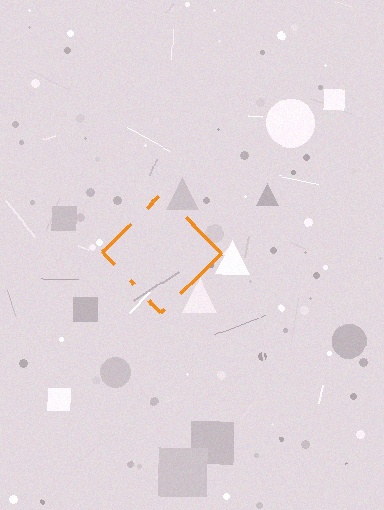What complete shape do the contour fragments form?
The contour fragments form a diamond.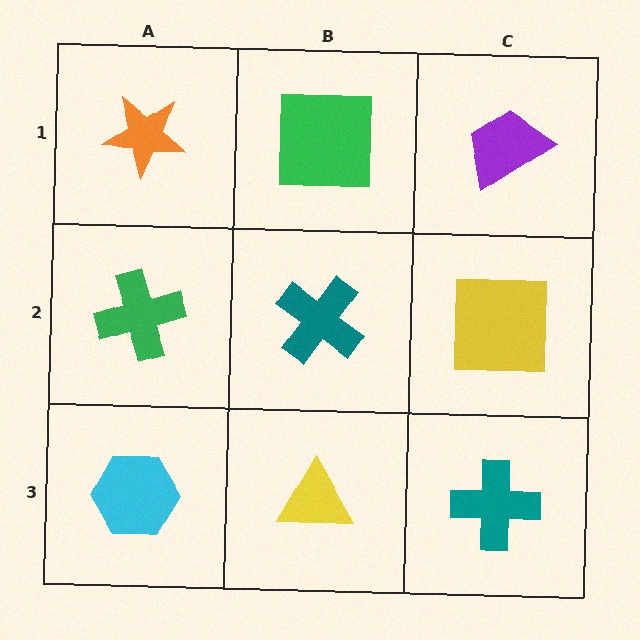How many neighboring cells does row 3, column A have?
2.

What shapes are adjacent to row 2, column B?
A green square (row 1, column B), a yellow triangle (row 3, column B), a green cross (row 2, column A), a yellow square (row 2, column C).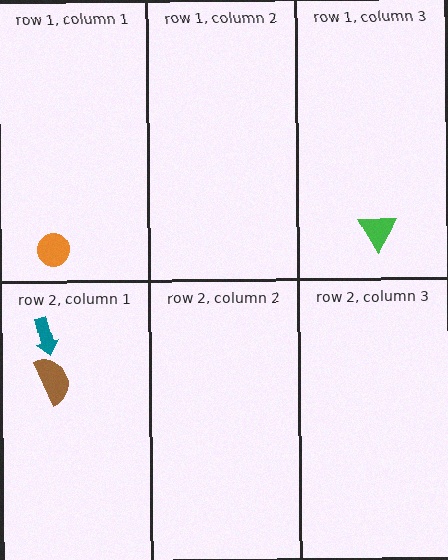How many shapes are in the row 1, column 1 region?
1.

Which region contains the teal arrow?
The row 2, column 1 region.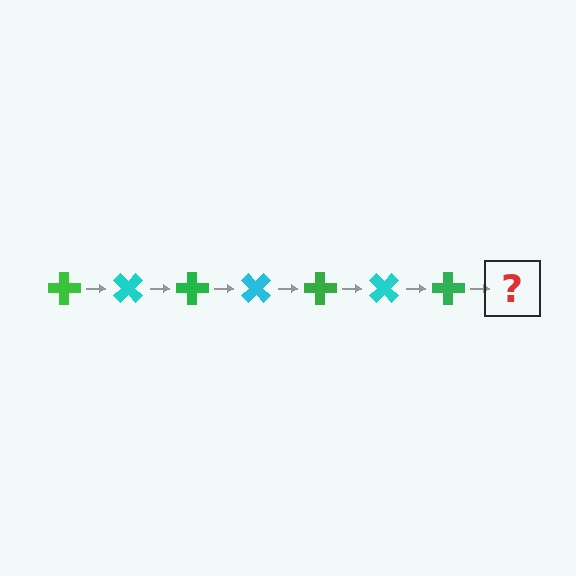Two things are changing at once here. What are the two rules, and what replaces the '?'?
The two rules are that it rotates 45 degrees each step and the color cycles through green and cyan. The '?' should be a cyan cross, rotated 315 degrees from the start.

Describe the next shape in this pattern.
It should be a cyan cross, rotated 315 degrees from the start.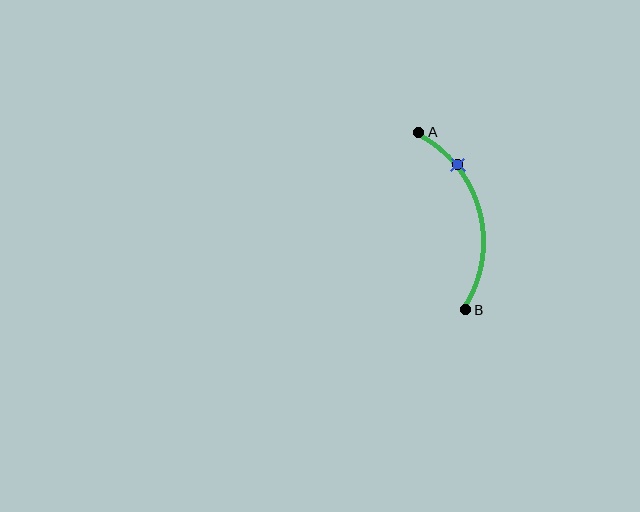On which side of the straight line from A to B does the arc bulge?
The arc bulges to the right of the straight line connecting A and B.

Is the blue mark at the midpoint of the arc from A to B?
No. The blue mark lies on the arc but is closer to endpoint A. The arc midpoint would be at the point on the curve equidistant along the arc from both A and B.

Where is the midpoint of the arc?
The arc midpoint is the point on the curve farthest from the straight line joining A and B. It sits to the right of that line.